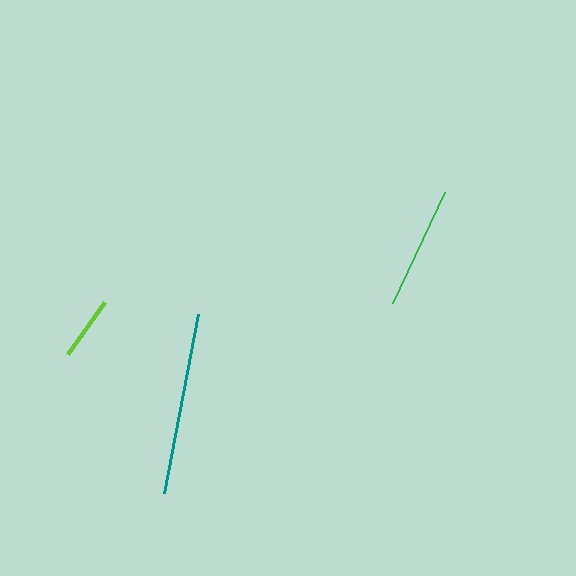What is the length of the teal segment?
The teal segment is approximately 182 pixels long.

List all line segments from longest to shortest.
From longest to shortest: teal, green, lime.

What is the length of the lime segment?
The lime segment is approximately 64 pixels long.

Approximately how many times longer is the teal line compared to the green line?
The teal line is approximately 1.5 times the length of the green line.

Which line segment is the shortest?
The lime line is the shortest at approximately 64 pixels.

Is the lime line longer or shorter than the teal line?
The teal line is longer than the lime line.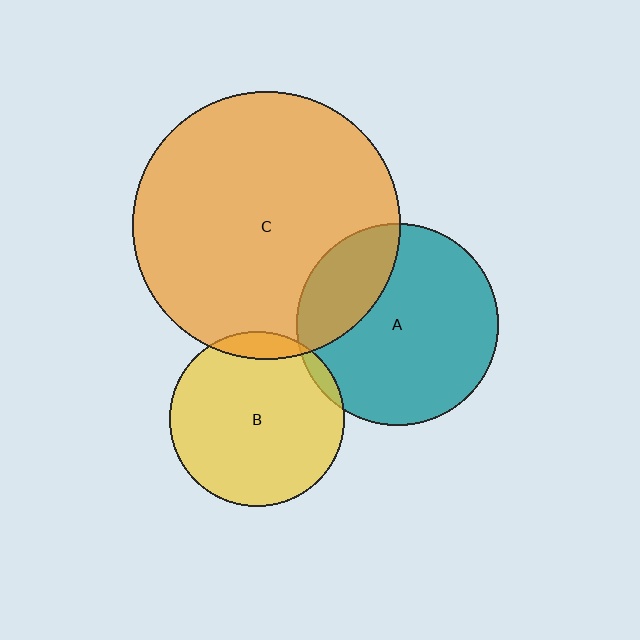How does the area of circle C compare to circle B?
Approximately 2.4 times.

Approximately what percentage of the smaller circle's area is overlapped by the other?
Approximately 25%.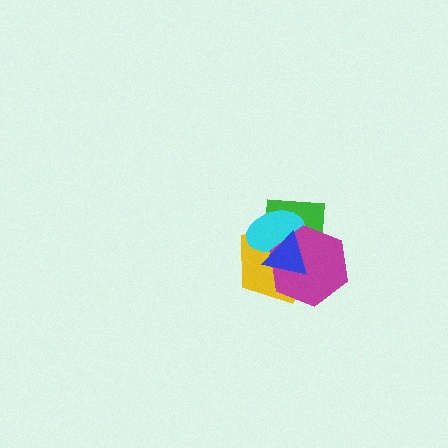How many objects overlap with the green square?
4 objects overlap with the green square.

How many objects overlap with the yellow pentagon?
4 objects overlap with the yellow pentagon.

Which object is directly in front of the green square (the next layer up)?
The yellow pentagon is directly in front of the green square.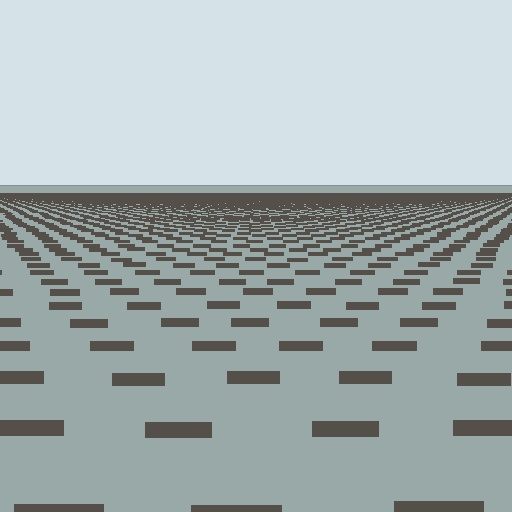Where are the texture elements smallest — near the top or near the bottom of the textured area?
Near the top.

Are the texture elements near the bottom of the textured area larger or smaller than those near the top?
Larger. Near the bottom, elements are closer to the viewer and appear at a bigger on-screen size.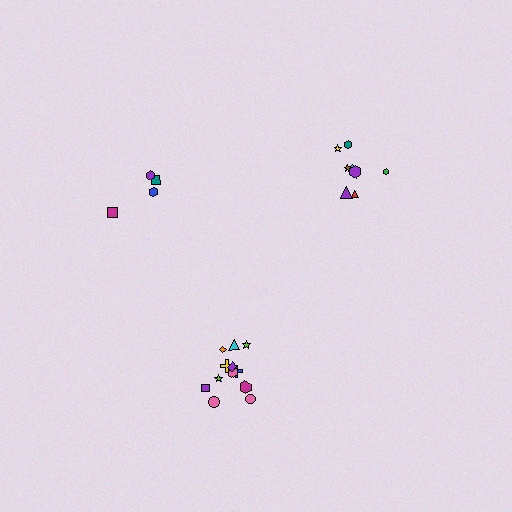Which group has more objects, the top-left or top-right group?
The top-right group.